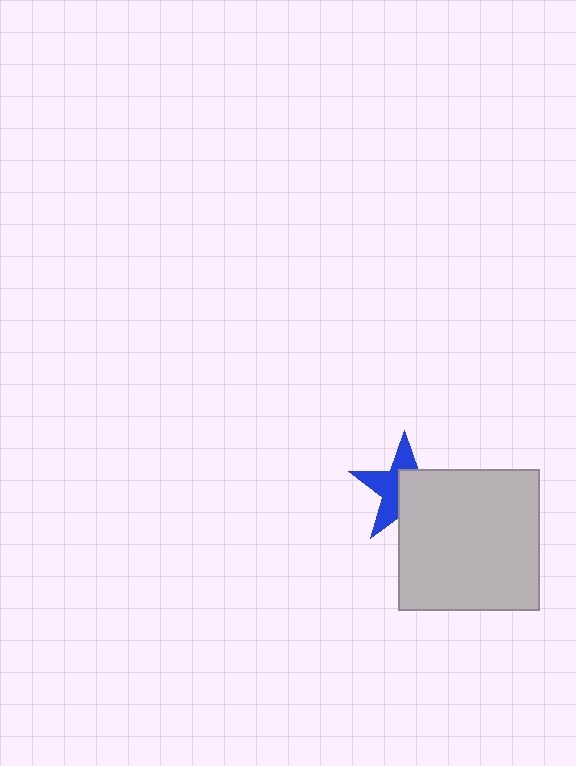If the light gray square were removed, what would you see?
You would see the complete blue star.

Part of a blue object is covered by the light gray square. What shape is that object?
It is a star.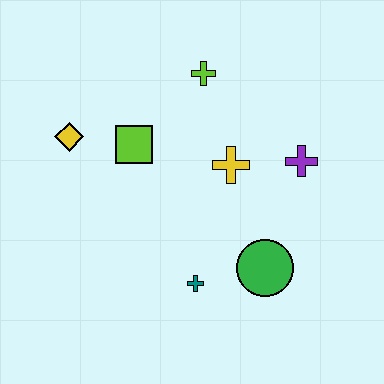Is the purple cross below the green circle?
No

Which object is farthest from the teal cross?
The lime cross is farthest from the teal cross.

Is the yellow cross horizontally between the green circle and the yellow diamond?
Yes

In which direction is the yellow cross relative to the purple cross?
The yellow cross is to the left of the purple cross.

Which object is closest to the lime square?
The yellow diamond is closest to the lime square.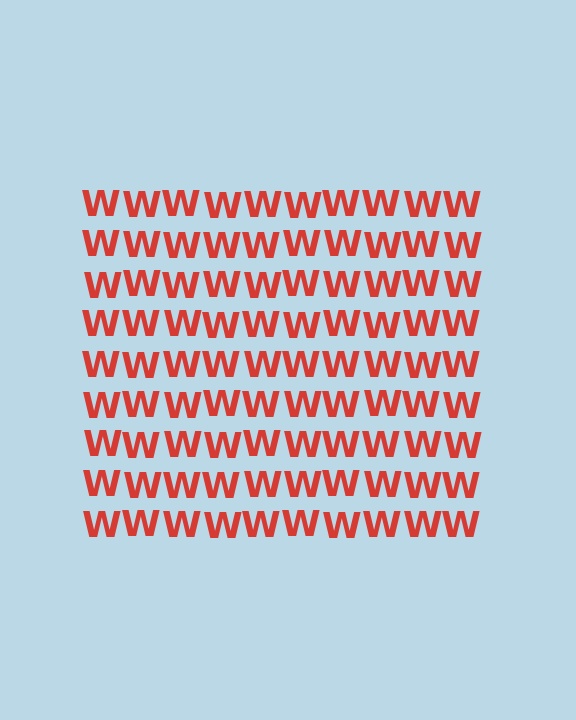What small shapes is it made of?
It is made of small letter W's.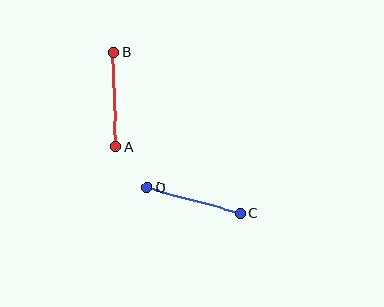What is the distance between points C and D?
The distance is approximately 97 pixels.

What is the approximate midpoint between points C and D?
The midpoint is at approximately (194, 200) pixels.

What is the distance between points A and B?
The distance is approximately 95 pixels.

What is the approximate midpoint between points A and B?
The midpoint is at approximately (114, 99) pixels.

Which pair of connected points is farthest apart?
Points C and D are farthest apart.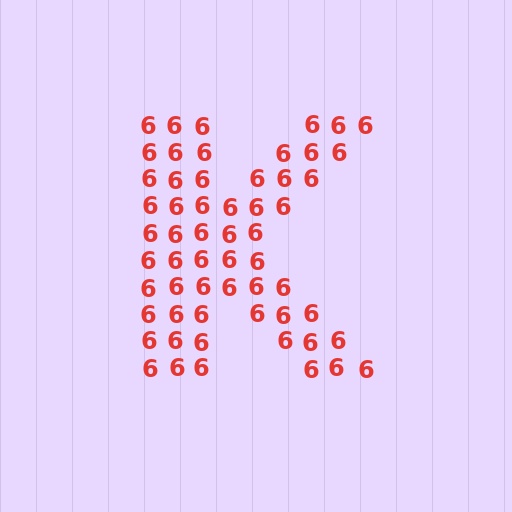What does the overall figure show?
The overall figure shows the letter K.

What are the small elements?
The small elements are digit 6's.